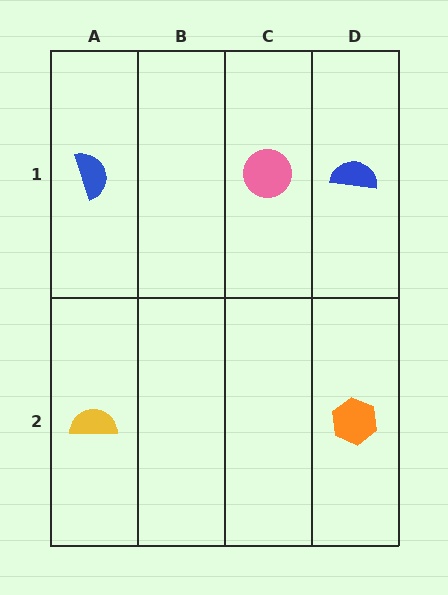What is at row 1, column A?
A blue semicircle.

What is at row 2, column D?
An orange hexagon.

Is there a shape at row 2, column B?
No, that cell is empty.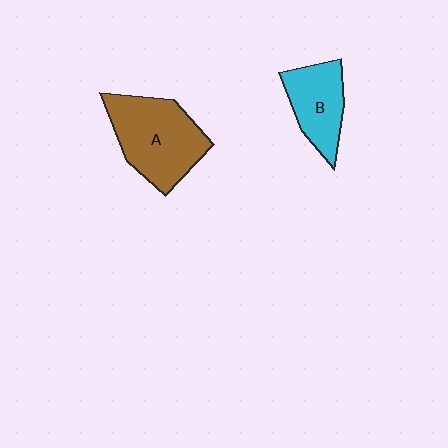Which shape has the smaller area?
Shape B (cyan).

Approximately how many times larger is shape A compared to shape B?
Approximately 1.5 times.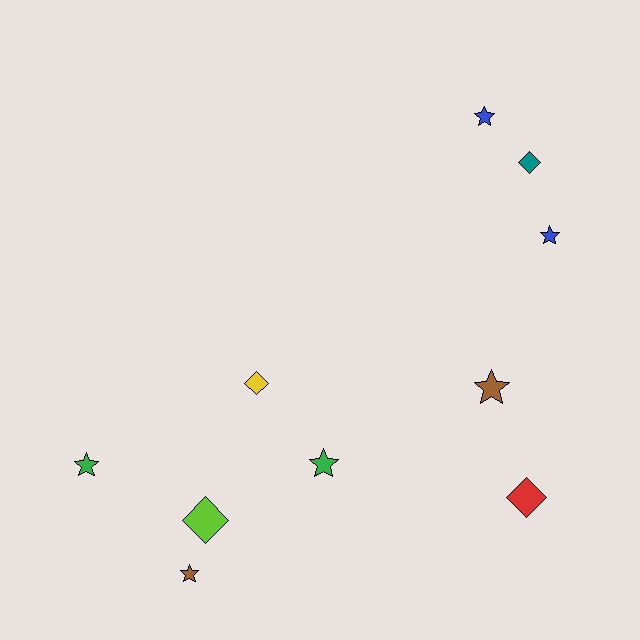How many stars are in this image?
There are 6 stars.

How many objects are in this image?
There are 10 objects.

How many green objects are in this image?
There are 2 green objects.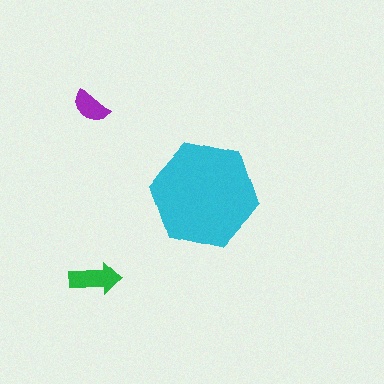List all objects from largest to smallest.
The cyan hexagon, the green arrow, the purple semicircle.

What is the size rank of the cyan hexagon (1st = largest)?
1st.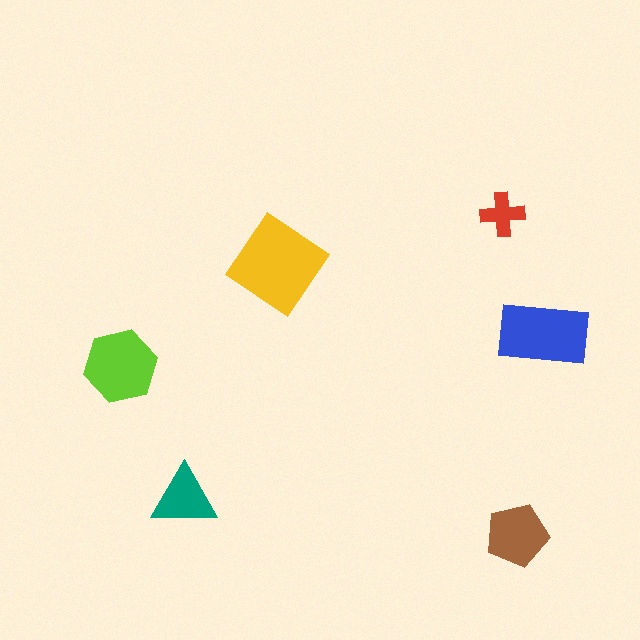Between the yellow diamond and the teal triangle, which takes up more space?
The yellow diamond.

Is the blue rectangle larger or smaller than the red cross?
Larger.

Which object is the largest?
The yellow diamond.